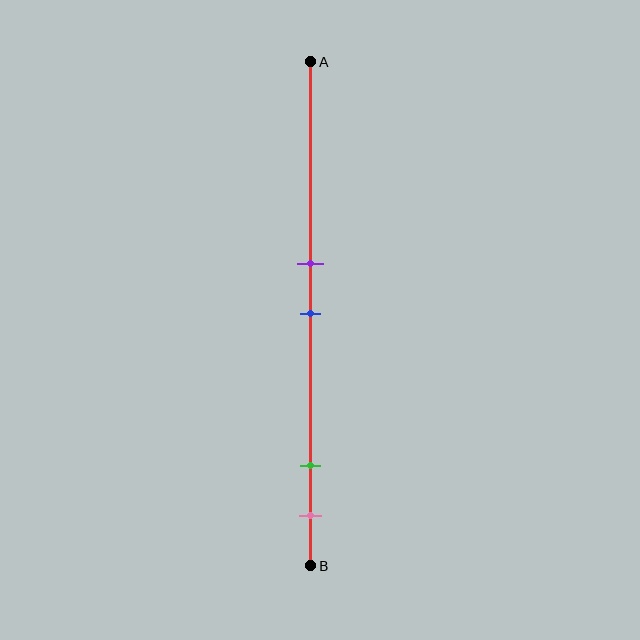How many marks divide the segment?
There are 4 marks dividing the segment.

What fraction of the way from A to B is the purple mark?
The purple mark is approximately 40% (0.4) of the way from A to B.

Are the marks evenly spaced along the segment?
No, the marks are not evenly spaced.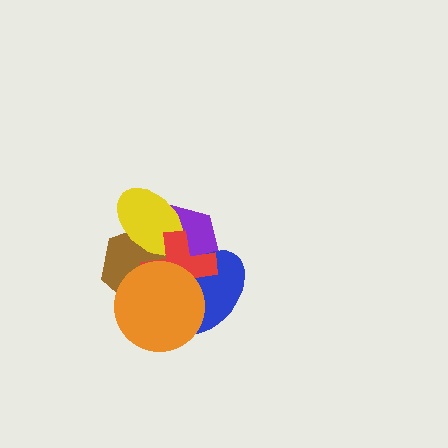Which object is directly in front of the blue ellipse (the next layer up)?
The brown hexagon is directly in front of the blue ellipse.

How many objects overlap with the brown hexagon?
5 objects overlap with the brown hexagon.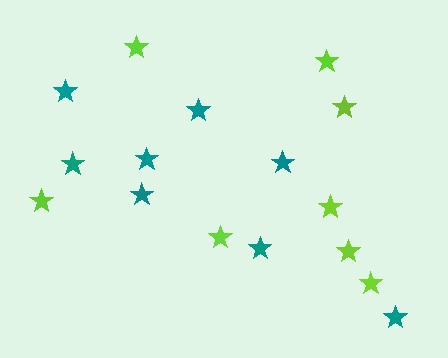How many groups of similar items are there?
There are 2 groups: one group of teal stars (8) and one group of lime stars (8).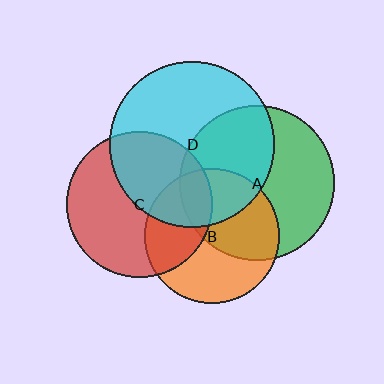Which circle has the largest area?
Circle D (cyan).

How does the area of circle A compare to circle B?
Approximately 1.3 times.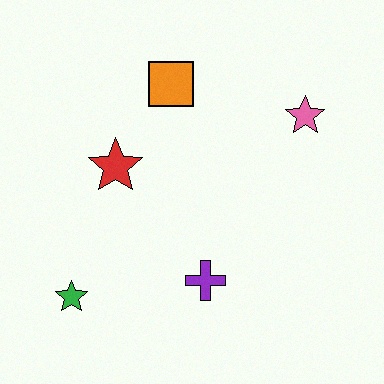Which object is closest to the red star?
The orange square is closest to the red star.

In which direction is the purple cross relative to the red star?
The purple cross is below the red star.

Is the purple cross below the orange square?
Yes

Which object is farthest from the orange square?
The green star is farthest from the orange square.